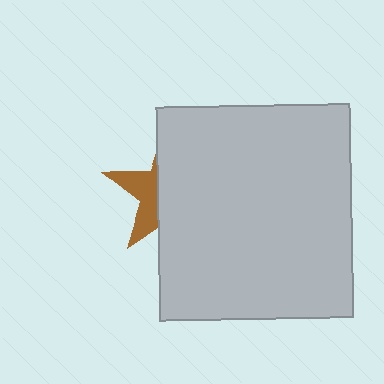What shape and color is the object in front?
The object in front is a light gray rectangle.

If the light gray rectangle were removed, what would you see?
You would see the complete brown star.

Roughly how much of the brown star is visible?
A small part of it is visible (roughly 35%).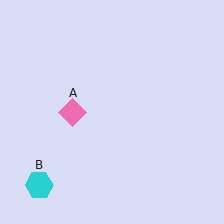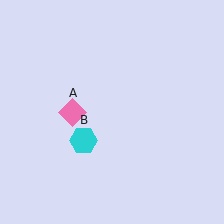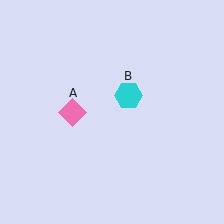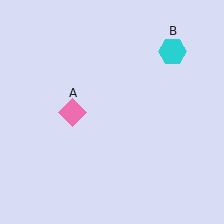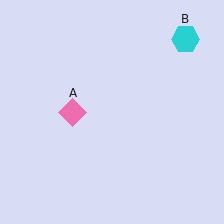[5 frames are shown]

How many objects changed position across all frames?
1 object changed position: cyan hexagon (object B).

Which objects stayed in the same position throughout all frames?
Pink diamond (object A) remained stationary.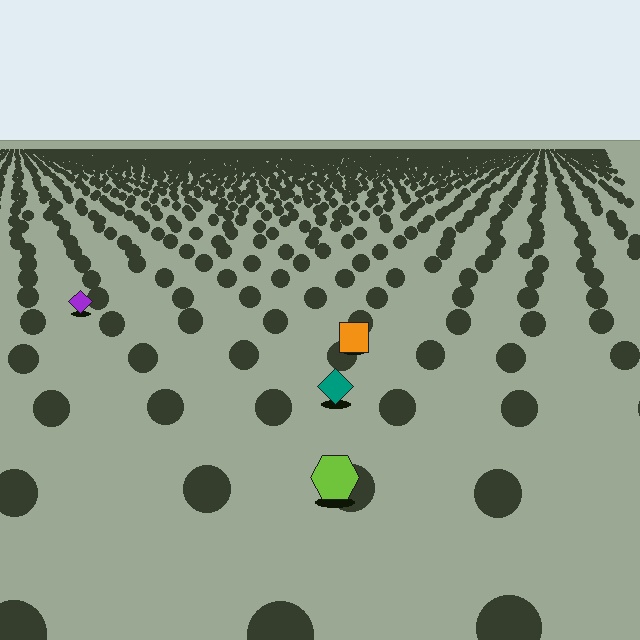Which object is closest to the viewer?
The lime hexagon is closest. The texture marks near it are larger and more spread out.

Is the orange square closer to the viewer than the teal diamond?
No. The teal diamond is closer — you can tell from the texture gradient: the ground texture is coarser near it.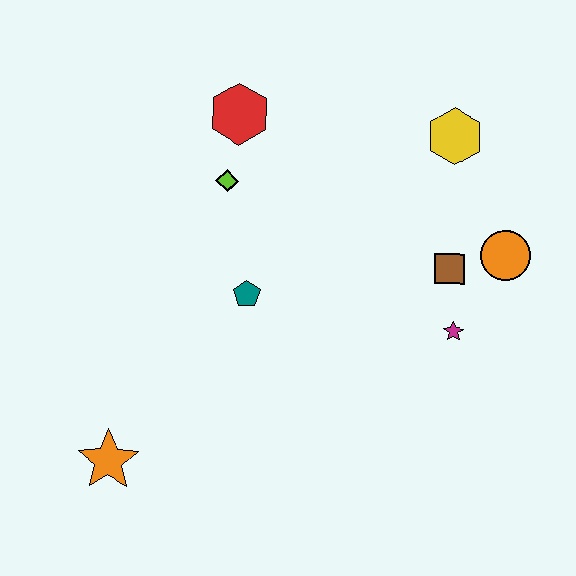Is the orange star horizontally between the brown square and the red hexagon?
No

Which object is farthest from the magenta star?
The orange star is farthest from the magenta star.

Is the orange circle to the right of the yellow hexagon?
Yes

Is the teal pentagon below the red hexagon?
Yes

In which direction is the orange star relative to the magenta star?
The orange star is to the left of the magenta star.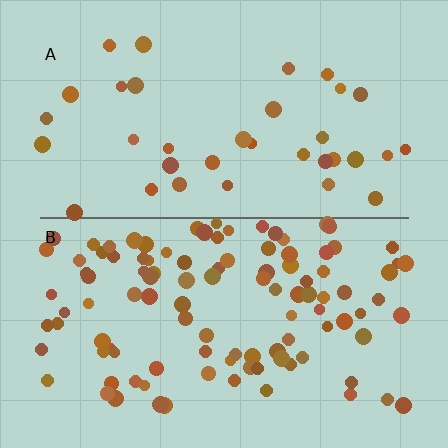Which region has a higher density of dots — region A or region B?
B (the bottom).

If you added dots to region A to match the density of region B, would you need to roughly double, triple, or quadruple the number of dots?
Approximately triple.